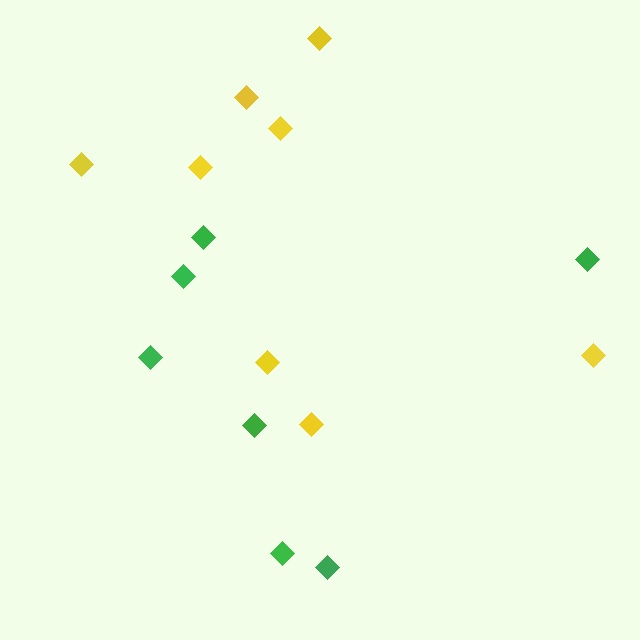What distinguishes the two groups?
There are 2 groups: one group of green diamonds (7) and one group of yellow diamonds (8).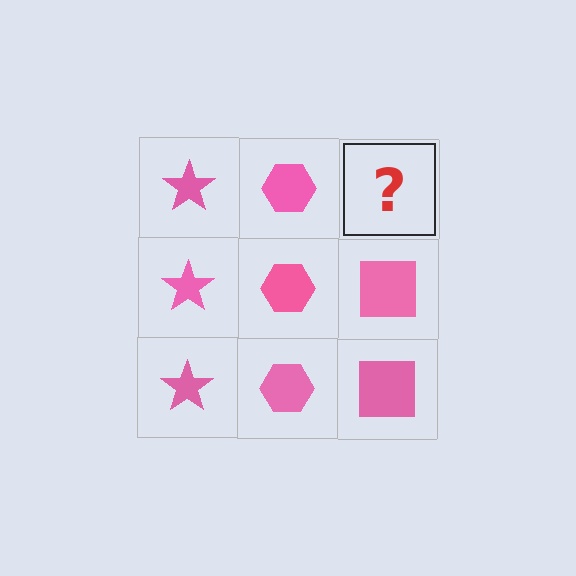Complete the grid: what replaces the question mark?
The question mark should be replaced with a pink square.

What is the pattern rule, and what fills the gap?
The rule is that each column has a consistent shape. The gap should be filled with a pink square.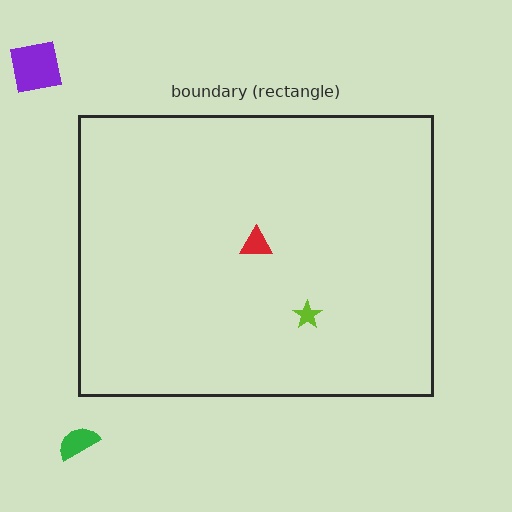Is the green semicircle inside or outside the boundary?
Outside.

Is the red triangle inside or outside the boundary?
Inside.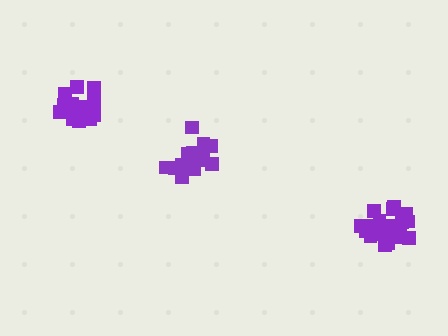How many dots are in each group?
Group 1: 17 dots, Group 2: 20 dots, Group 3: 21 dots (58 total).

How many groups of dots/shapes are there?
There are 3 groups.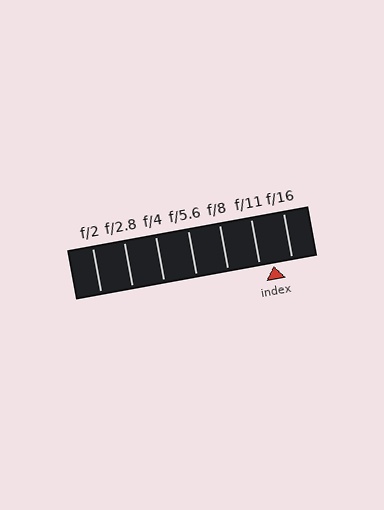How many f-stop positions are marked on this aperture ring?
There are 7 f-stop positions marked.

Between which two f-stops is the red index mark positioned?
The index mark is between f/11 and f/16.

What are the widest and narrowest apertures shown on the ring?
The widest aperture shown is f/2 and the narrowest is f/16.